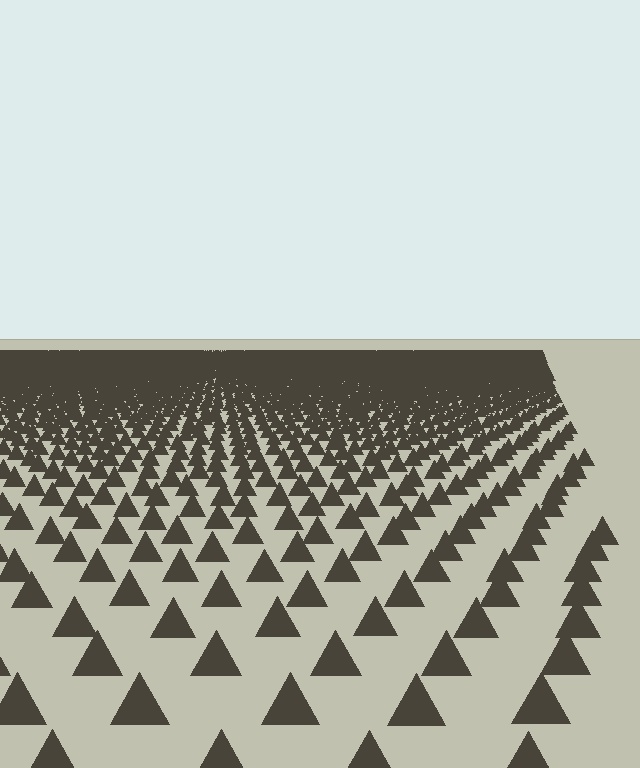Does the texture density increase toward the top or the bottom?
Density increases toward the top.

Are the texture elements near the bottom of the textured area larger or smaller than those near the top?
Larger. Near the bottom, elements are closer to the viewer and appear at a bigger on-screen size.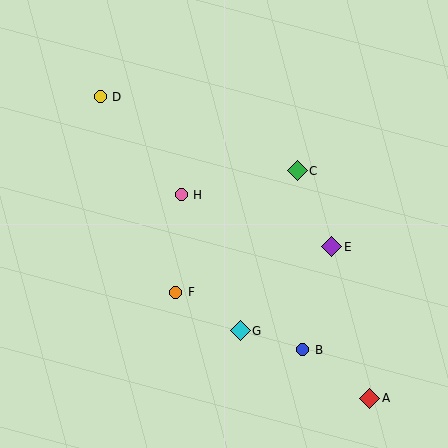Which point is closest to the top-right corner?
Point C is closest to the top-right corner.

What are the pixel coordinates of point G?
Point G is at (240, 331).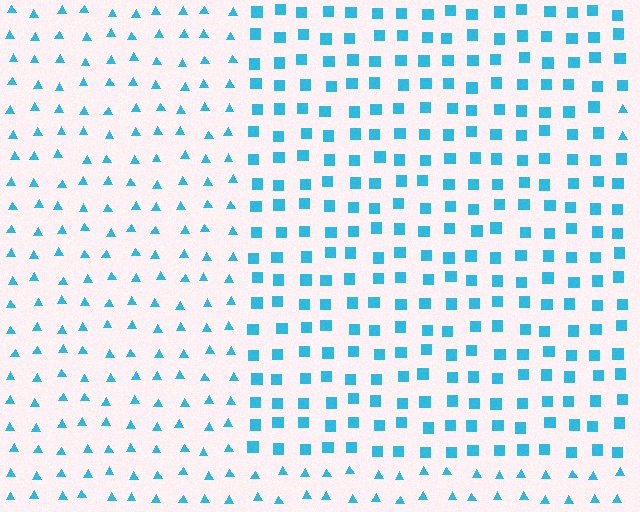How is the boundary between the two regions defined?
The boundary is defined by a change in element shape: squares inside vs. triangles outside. All elements share the same color and spacing.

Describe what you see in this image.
The image is filled with small cyan elements arranged in a uniform grid. A rectangle-shaped region contains squares, while the surrounding area contains triangles. The boundary is defined purely by the change in element shape.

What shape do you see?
I see a rectangle.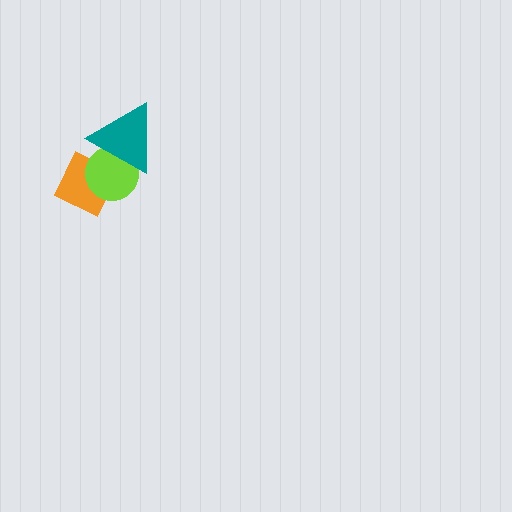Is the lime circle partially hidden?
Yes, it is partially covered by another shape.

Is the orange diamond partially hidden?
Yes, it is partially covered by another shape.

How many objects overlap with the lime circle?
2 objects overlap with the lime circle.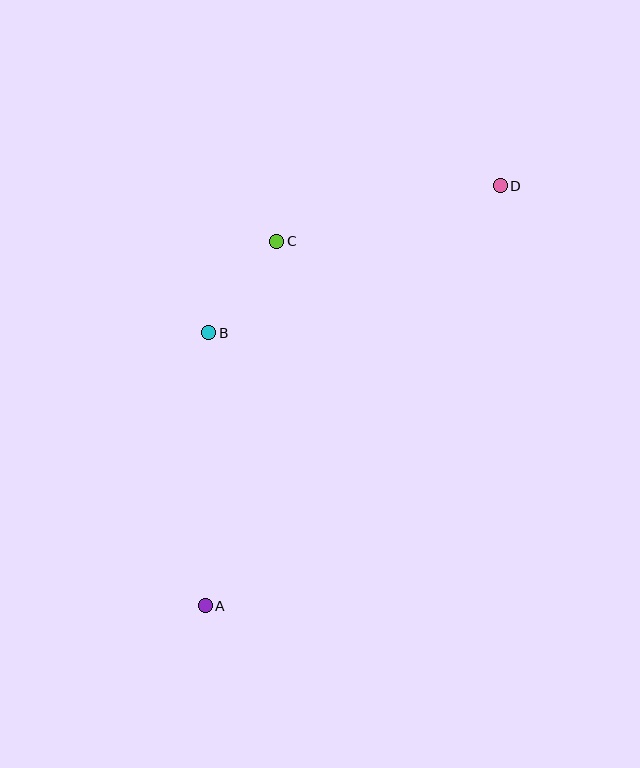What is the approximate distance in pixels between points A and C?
The distance between A and C is approximately 371 pixels.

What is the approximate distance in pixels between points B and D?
The distance between B and D is approximately 326 pixels.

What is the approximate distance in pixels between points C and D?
The distance between C and D is approximately 230 pixels.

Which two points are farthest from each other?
Points A and D are farthest from each other.